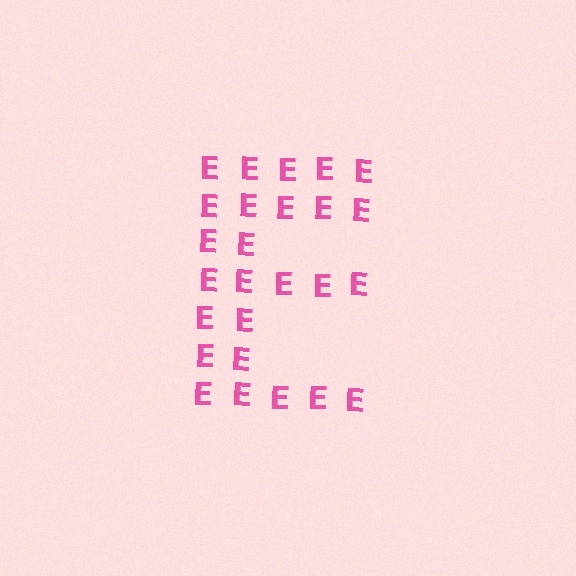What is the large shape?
The large shape is the letter E.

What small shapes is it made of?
It is made of small letter E's.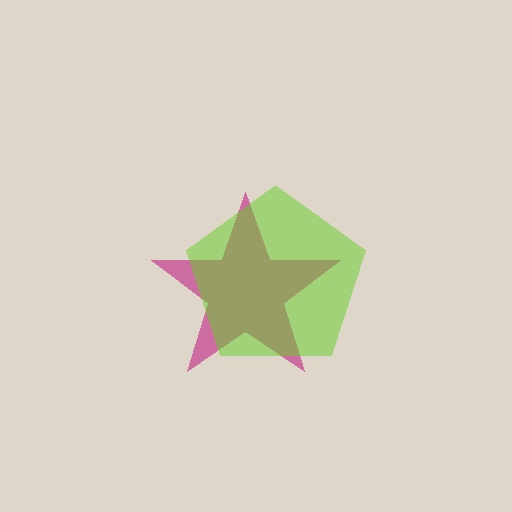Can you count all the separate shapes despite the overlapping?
Yes, there are 2 separate shapes.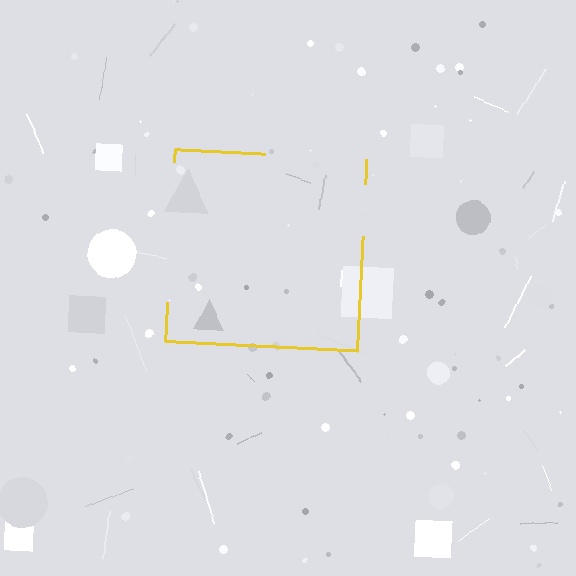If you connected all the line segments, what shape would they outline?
They would outline a square.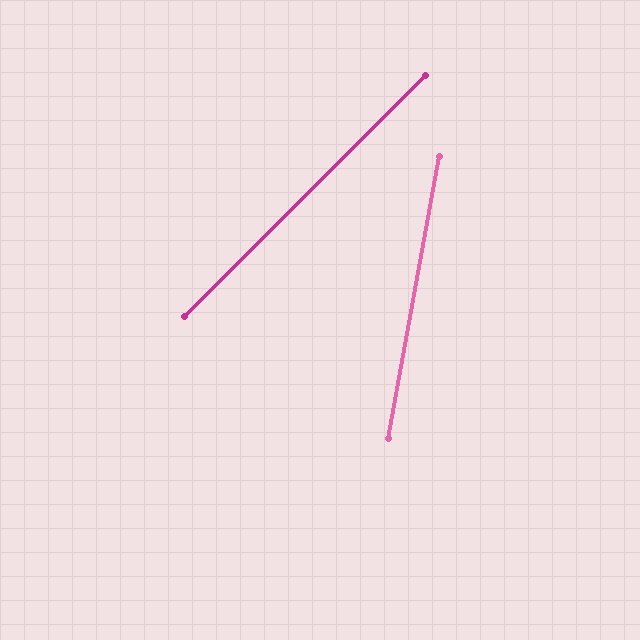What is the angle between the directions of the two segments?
Approximately 35 degrees.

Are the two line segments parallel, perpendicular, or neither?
Neither parallel nor perpendicular — they differ by about 35°.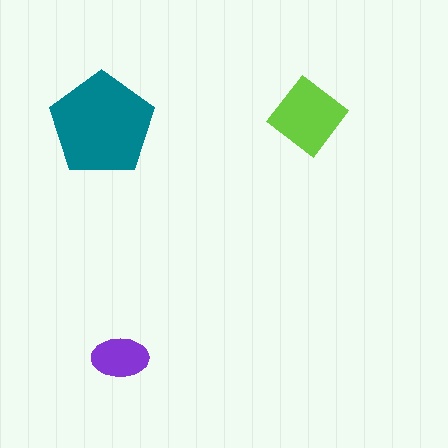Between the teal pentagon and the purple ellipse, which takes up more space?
The teal pentagon.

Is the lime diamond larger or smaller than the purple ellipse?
Larger.